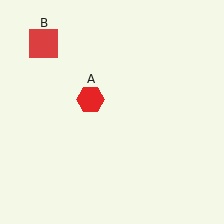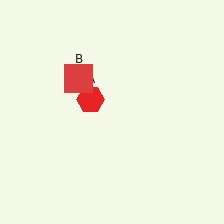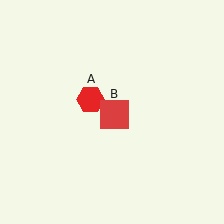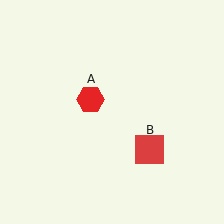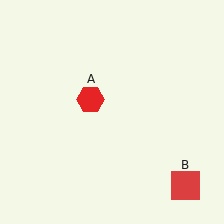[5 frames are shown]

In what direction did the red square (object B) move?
The red square (object B) moved down and to the right.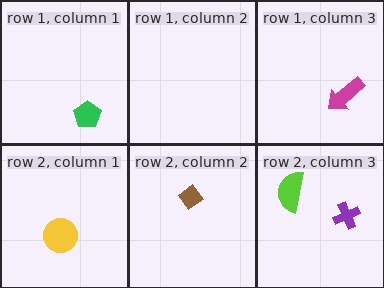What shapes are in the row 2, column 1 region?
The yellow circle.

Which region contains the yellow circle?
The row 2, column 1 region.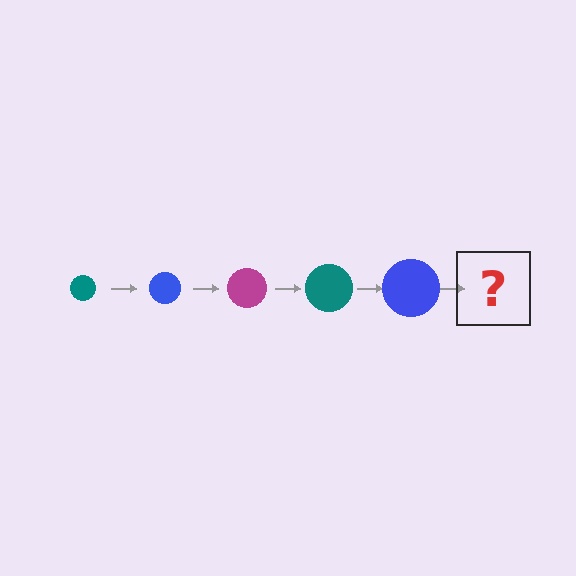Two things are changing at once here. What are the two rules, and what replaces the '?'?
The two rules are that the circle grows larger each step and the color cycles through teal, blue, and magenta. The '?' should be a magenta circle, larger than the previous one.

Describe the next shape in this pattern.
It should be a magenta circle, larger than the previous one.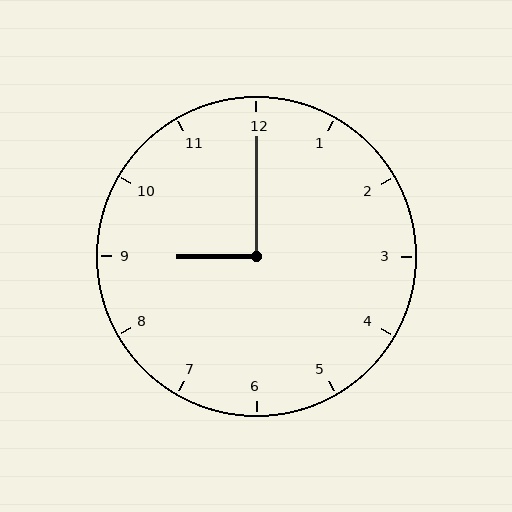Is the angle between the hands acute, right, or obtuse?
It is right.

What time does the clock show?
9:00.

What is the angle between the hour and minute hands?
Approximately 90 degrees.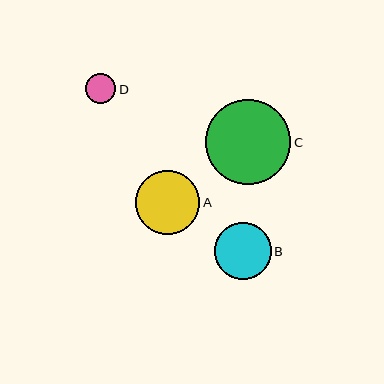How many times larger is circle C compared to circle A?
Circle C is approximately 1.3 times the size of circle A.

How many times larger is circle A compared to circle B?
Circle A is approximately 1.1 times the size of circle B.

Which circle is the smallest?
Circle D is the smallest with a size of approximately 31 pixels.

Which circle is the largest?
Circle C is the largest with a size of approximately 85 pixels.